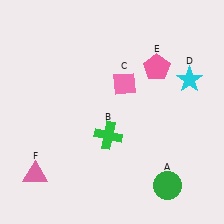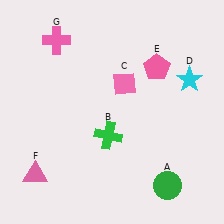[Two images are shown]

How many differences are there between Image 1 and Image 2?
There is 1 difference between the two images.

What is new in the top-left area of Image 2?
A pink cross (G) was added in the top-left area of Image 2.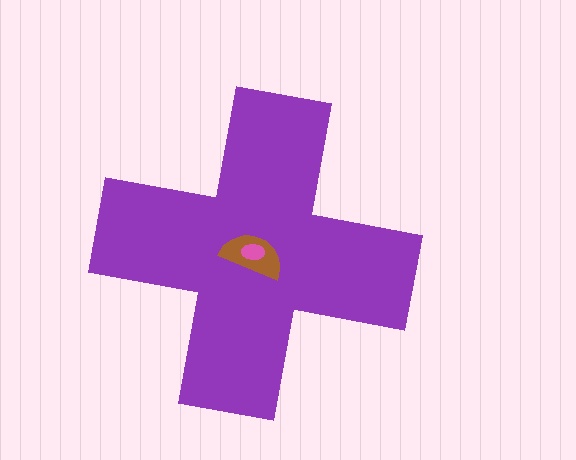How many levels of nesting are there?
3.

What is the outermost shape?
The purple cross.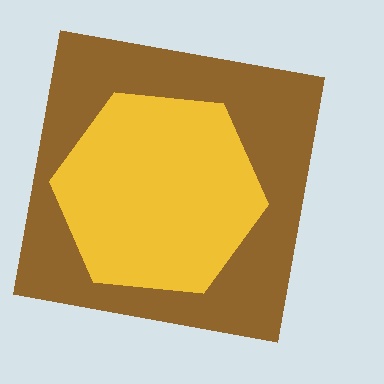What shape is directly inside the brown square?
The yellow hexagon.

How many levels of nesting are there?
2.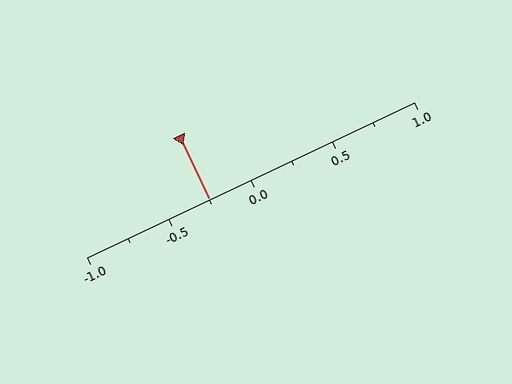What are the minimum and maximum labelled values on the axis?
The axis runs from -1.0 to 1.0.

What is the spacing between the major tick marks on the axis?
The major ticks are spaced 0.5 apart.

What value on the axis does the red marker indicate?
The marker indicates approximately -0.25.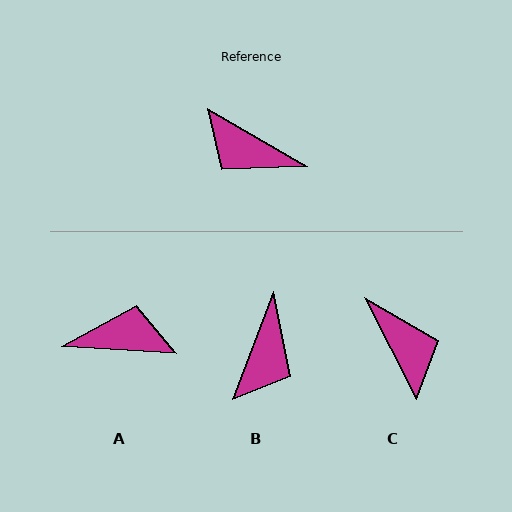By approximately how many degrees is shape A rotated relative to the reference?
Approximately 153 degrees clockwise.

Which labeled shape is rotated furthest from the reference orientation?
A, about 153 degrees away.